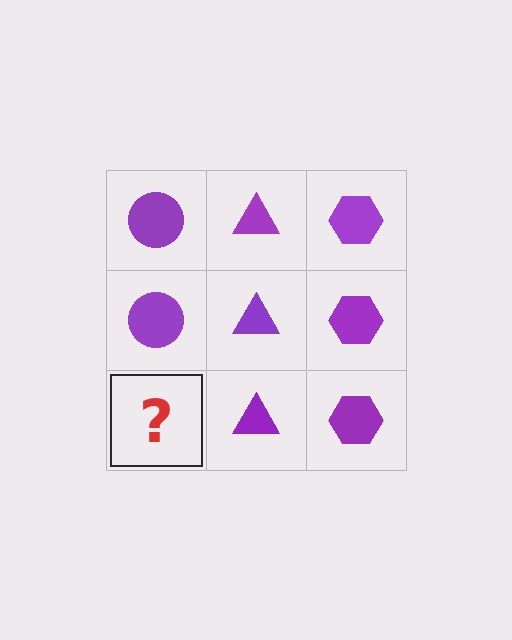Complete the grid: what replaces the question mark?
The question mark should be replaced with a purple circle.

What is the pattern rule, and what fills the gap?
The rule is that each column has a consistent shape. The gap should be filled with a purple circle.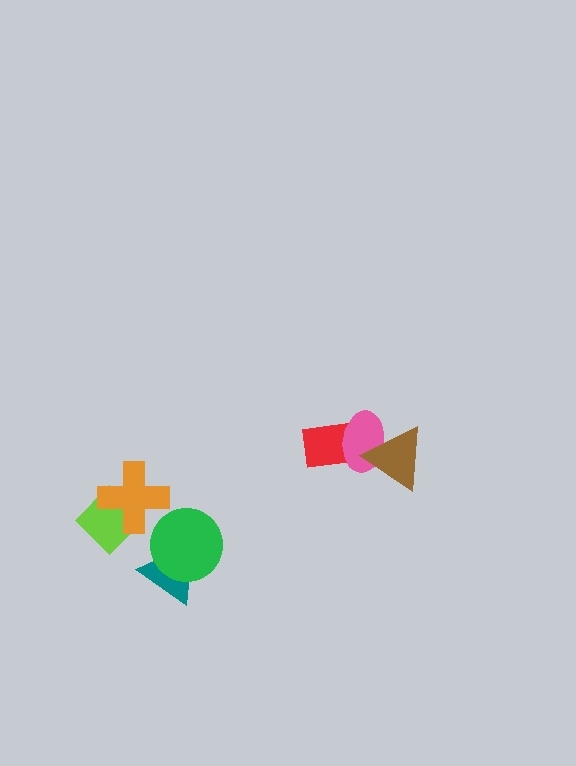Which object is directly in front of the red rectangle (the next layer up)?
The pink ellipse is directly in front of the red rectangle.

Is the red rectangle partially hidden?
Yes, it is partially covered by another shape.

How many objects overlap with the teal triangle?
1 object overlaps with the teal triangle.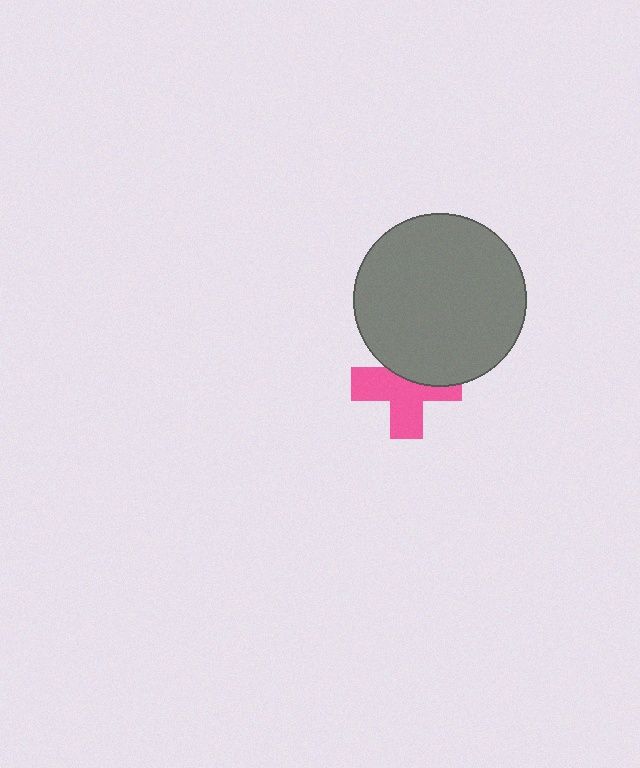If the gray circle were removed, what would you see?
You would see the complete pink cross.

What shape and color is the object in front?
The object in front is a gray circle.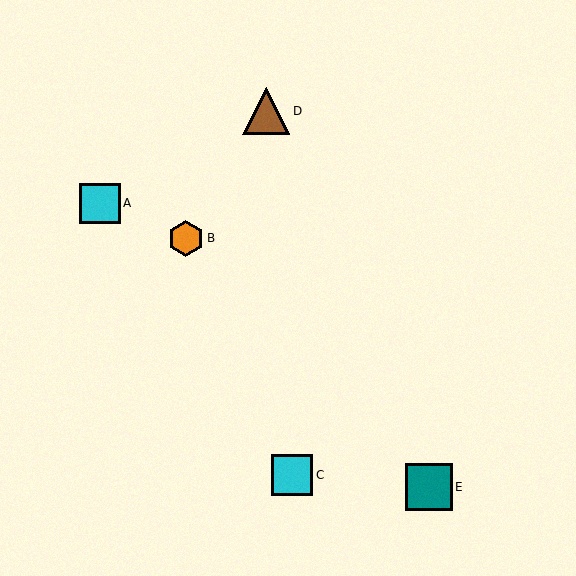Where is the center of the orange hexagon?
The center of the orange hexagon is at (186, 238).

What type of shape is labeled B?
Shape B is an orange hexagon.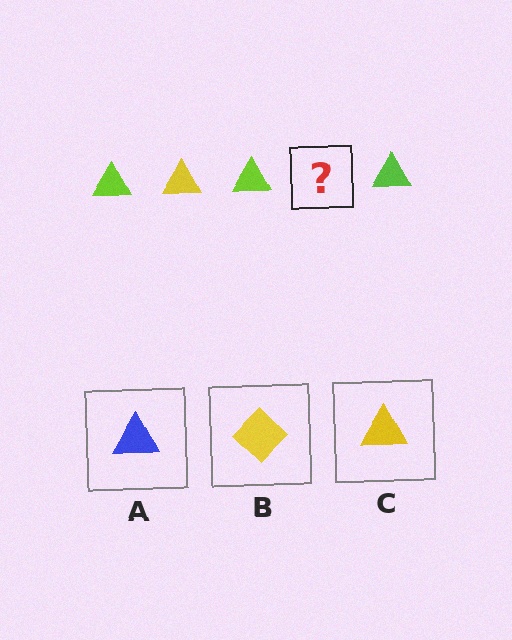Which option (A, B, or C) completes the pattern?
C.